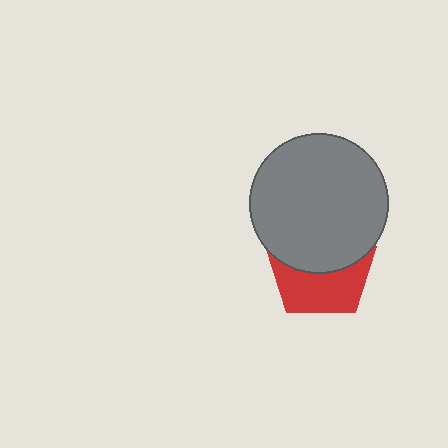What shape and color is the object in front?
The object in front is a gray circle.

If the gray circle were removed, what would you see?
You would see the complete red pentagon.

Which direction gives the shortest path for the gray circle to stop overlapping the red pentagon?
Moving up gives the shortest separation.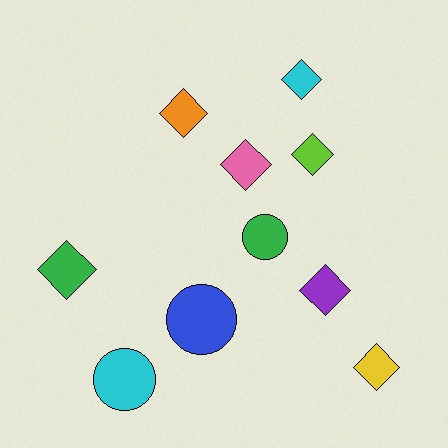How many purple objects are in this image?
There is 1 purple object.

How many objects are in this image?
There are 10 objects.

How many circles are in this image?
There are 3 circles.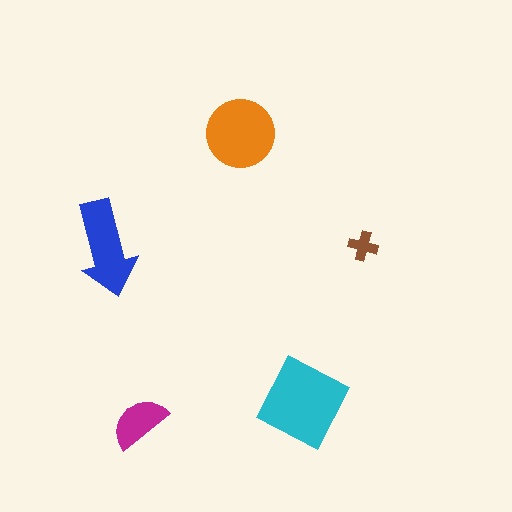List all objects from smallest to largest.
The brown cross, the magenta semicircle, the blue arrow, the orange circle, the cyan diamond.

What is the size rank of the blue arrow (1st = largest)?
3rd.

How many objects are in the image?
There are 5 objects in the image.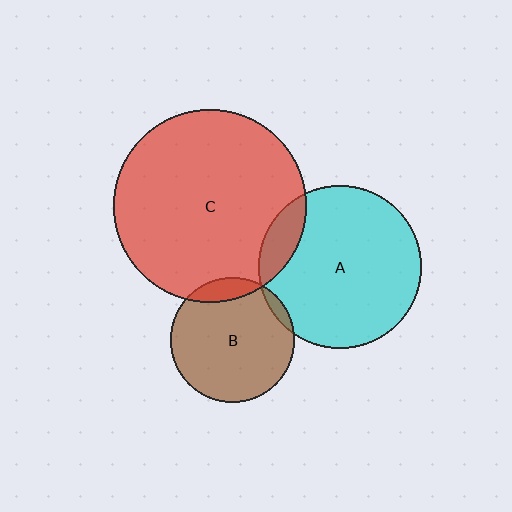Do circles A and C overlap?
Yes.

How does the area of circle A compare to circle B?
Approximately 1.7 times.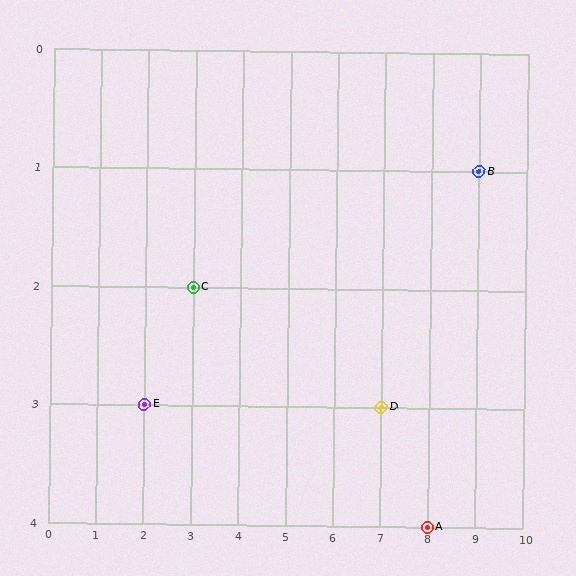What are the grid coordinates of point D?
Point D is at grid coordinates (7, 3).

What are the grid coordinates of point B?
Point B is at grid coordinates (9, 1).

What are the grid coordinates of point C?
Point C is at grid coordinates (3, 2).